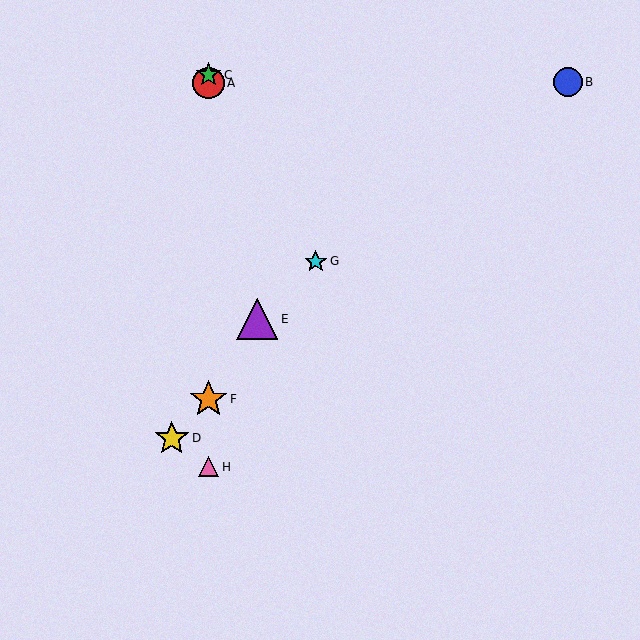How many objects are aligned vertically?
4 objects (A, C, F, H) are aligned vertically.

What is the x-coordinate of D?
Object D is at x≈172.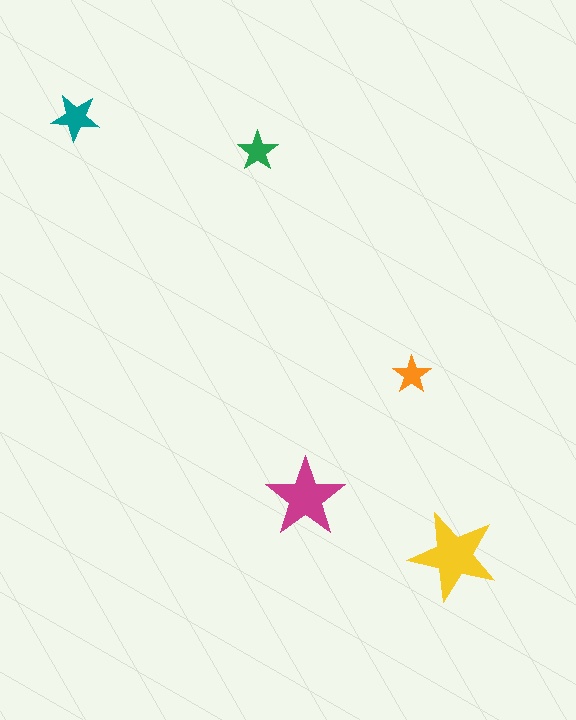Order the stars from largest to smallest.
the yellow one, the magenta one, the teal one, the green one, the orange one.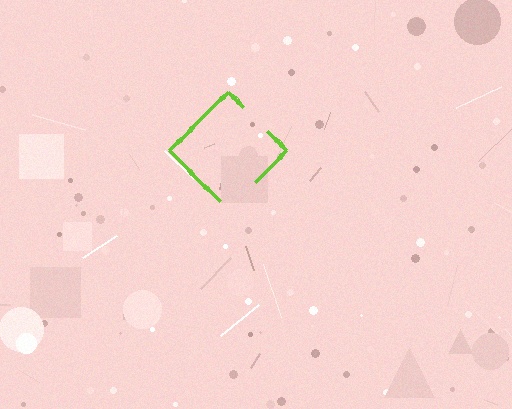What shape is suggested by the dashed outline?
The dashed outline suggests a diamond.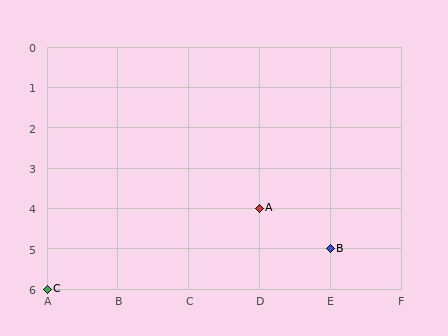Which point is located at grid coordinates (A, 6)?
Point C is at (A, 6).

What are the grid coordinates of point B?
Point B is at grid coordinates (E, 5).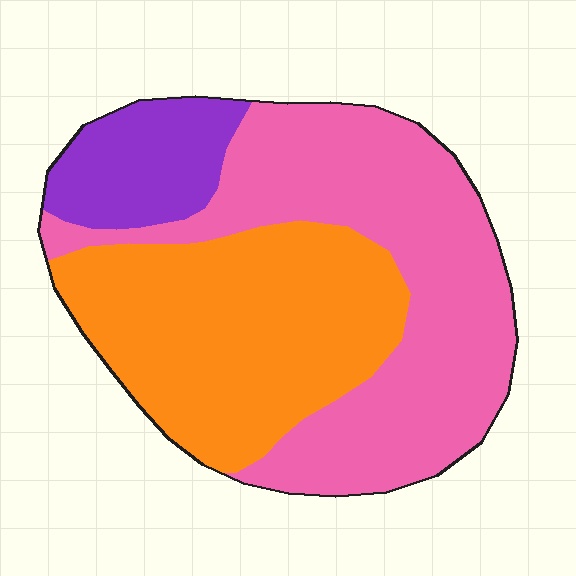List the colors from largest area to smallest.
From largest to smallest: pink, orange, purple.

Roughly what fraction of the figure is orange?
Orange takes up about two fifths (2/5) of the figure.